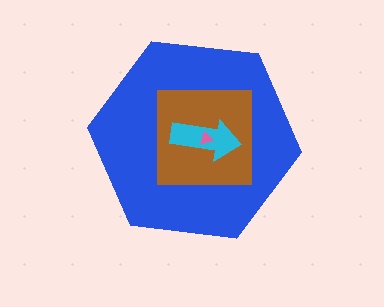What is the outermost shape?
The blue hexagon.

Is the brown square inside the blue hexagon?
Yes.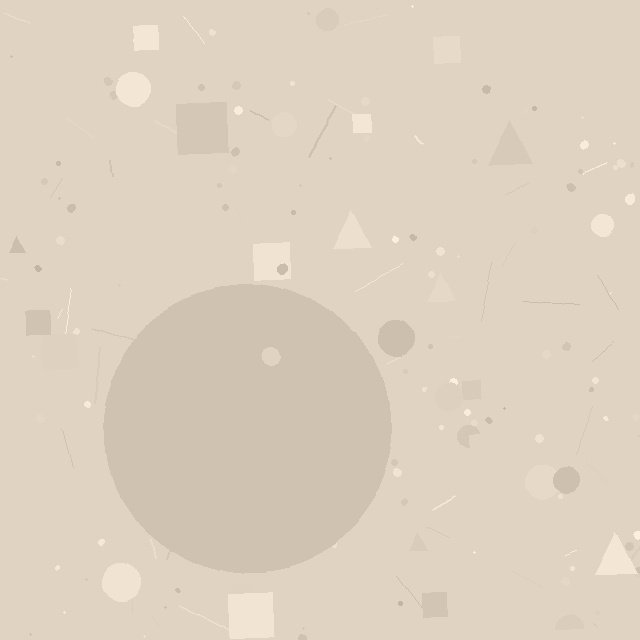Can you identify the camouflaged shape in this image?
The camouflaged shape is a circle.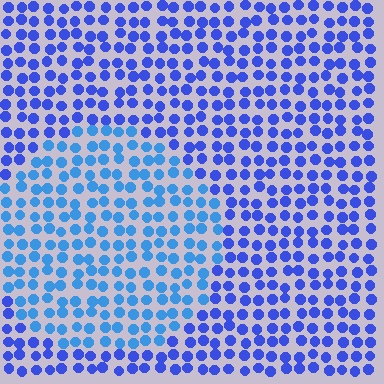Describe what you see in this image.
The image is filled with small blue elements in a uniform arrangement. A circle-shaped region is visible where the elements are tinted to a slightly different hue, forming a subtle color boundary.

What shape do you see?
I see a circle.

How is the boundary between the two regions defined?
The boundary is defined purely by a slight shift in hue (about 26 degrees). Spacing, size, and orientation are identical on both sides.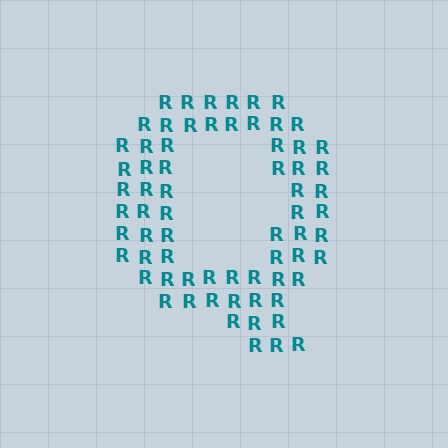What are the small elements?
The small elements are letter R's.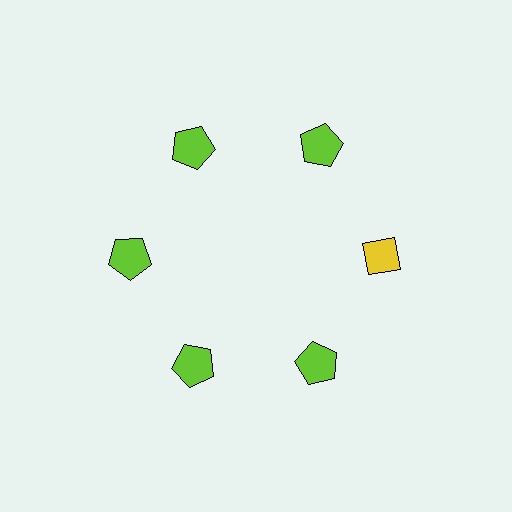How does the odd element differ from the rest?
It differs in both color (yellow instead of lime) and shape (diamond instead of pentagon).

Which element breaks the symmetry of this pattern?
The yellow diamond at roughly the 3 o'clock position breaks the symmetry. All other shapes are lime pentagons.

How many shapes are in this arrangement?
There are 6 shapes arranged in a ring pattern.